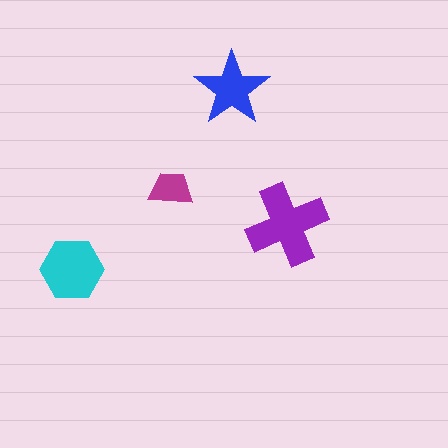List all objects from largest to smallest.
The purple cross, the cyan hexagon, the blue star, the magenta trapezoid.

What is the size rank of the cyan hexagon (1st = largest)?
2nd.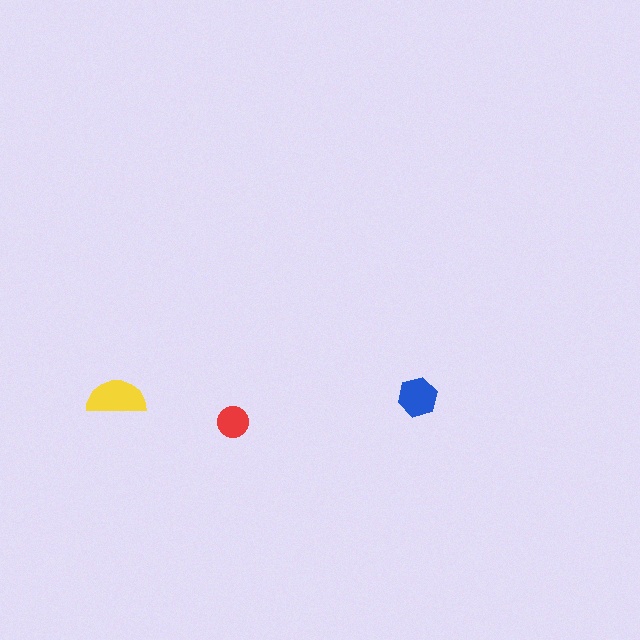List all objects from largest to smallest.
The yellow semicircle, the blue hexagon, the red circle.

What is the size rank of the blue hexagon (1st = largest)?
2nd.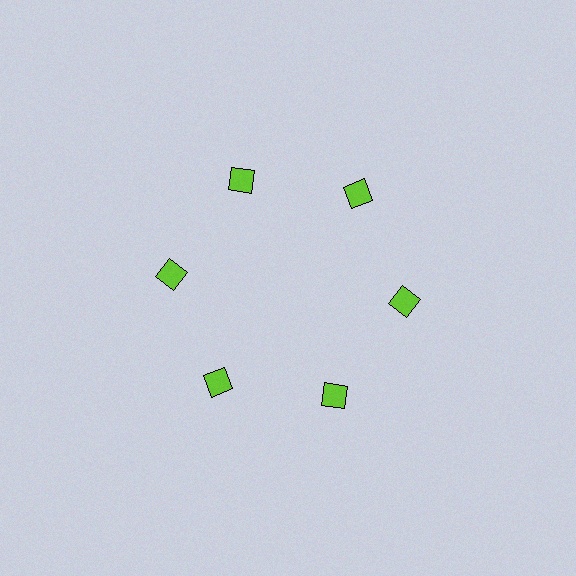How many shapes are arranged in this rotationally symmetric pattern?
There are 6 shapes, arranged in 6 groups of 1.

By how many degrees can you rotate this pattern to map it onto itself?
The pattern maps onto itself every 60 degrees of rotation.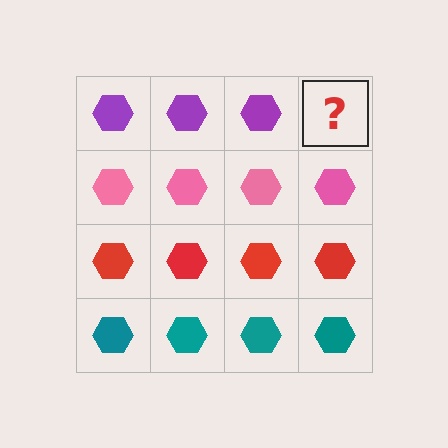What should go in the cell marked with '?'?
The missing cell should contain a purple hexagon.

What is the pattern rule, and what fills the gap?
The rule is that each row has a consistent color. The gap should be filled with a purple hexagon.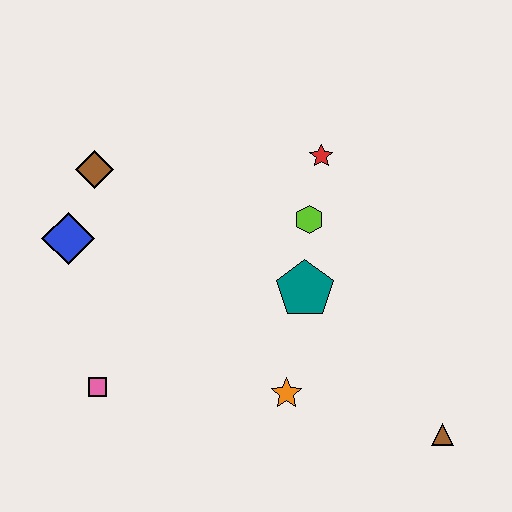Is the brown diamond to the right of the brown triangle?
No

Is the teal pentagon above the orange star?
Yes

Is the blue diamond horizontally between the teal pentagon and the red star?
No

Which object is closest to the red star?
The lime hexagon is closest to the red star.